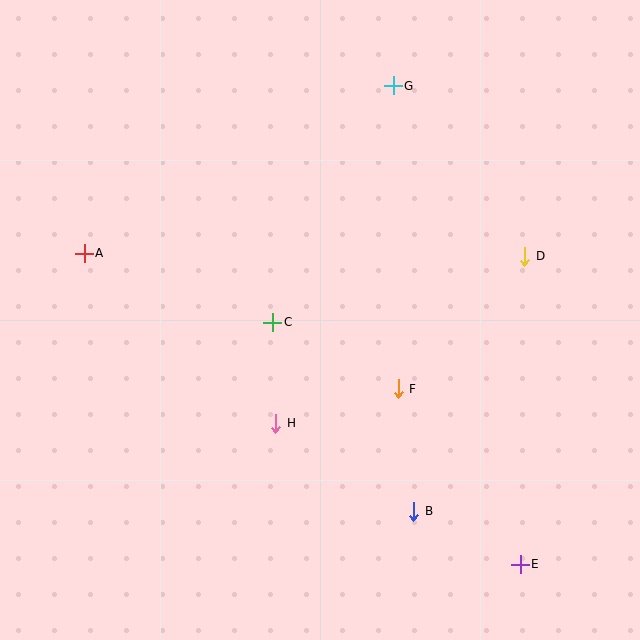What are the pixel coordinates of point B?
Point B is at (414, 511).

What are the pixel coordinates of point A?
Point A is at (84, 253).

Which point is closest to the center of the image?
Point C at (273, 322) is closest to the center.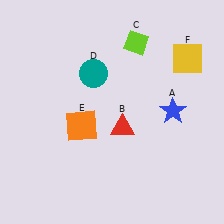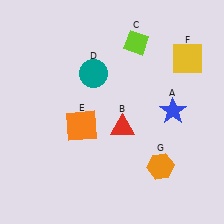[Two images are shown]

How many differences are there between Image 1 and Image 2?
There is 1 difference between the two images.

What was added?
An orange hexagon (G) was added in Image 2.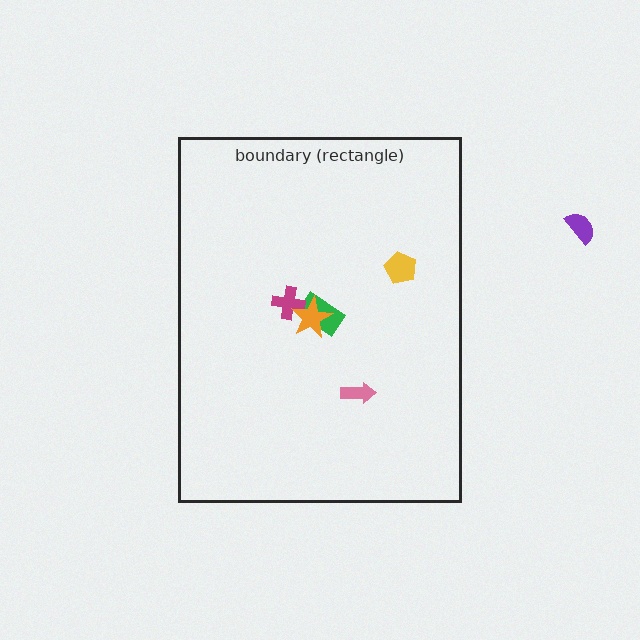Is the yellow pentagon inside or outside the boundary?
Inside.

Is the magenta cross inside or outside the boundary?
Inside.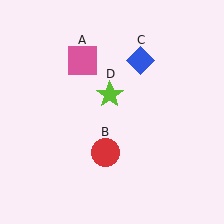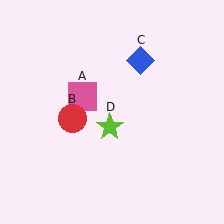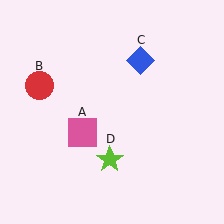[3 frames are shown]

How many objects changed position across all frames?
3 objects changed position: pink square (object A), red circle (object B), lime star (object D).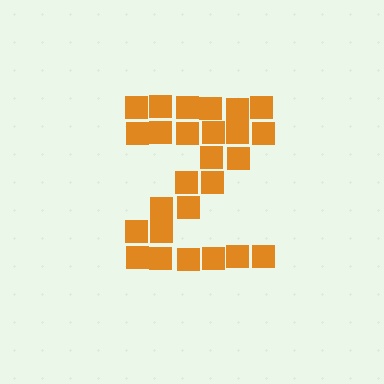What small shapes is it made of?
It is made of small squares.